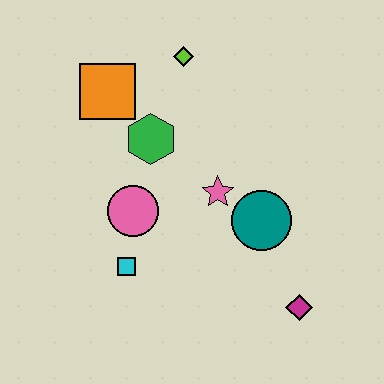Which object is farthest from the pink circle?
The magenta diamond is farthest from the pink circle.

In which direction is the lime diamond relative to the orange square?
The lime diamond is to the right of the orange square.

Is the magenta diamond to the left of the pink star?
No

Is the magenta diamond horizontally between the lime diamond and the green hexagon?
No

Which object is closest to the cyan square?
The pink circle is closest to the cyan square.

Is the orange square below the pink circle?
No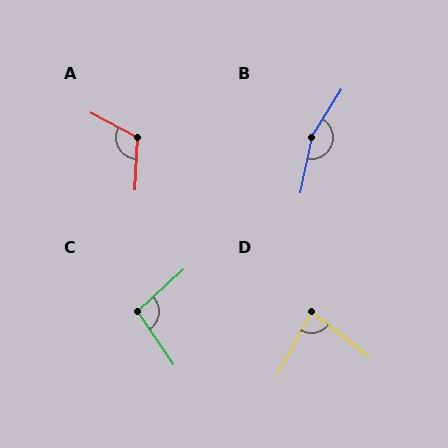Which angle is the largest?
B, at approximately 159 degrees.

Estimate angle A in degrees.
Approximately 115 degrees.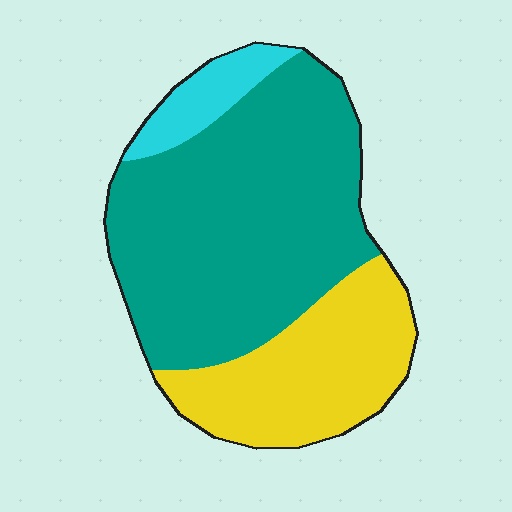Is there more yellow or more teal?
Teal.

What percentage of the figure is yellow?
Yellow takes up about one third (1/3) of the figure.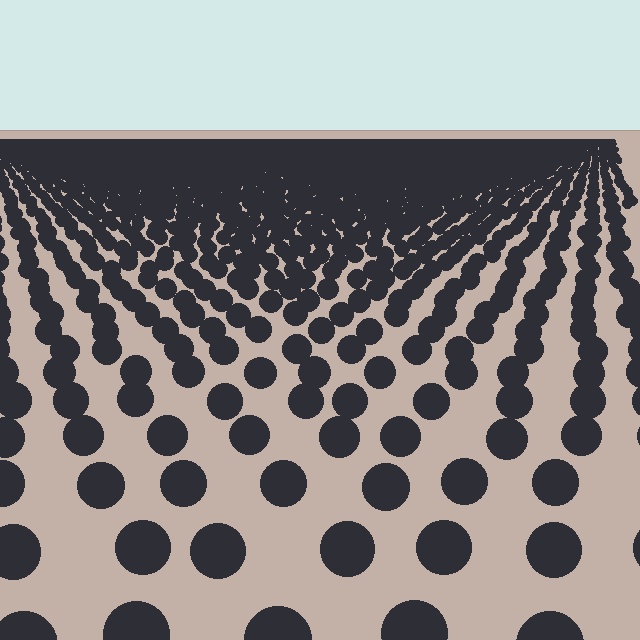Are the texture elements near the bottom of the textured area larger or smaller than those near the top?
Larger. Near the bottom, elements are closer to the viewer and appear at a bigger on-screen size.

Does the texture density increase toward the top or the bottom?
Density increases toward the top.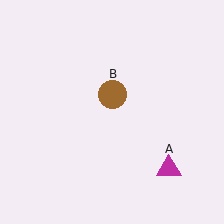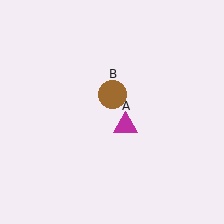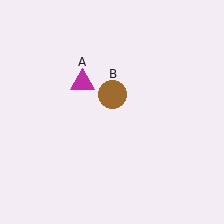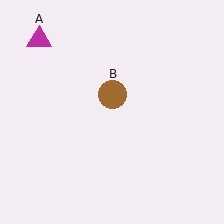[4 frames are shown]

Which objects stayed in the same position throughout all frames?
Brown circle (object B) remained stationary.